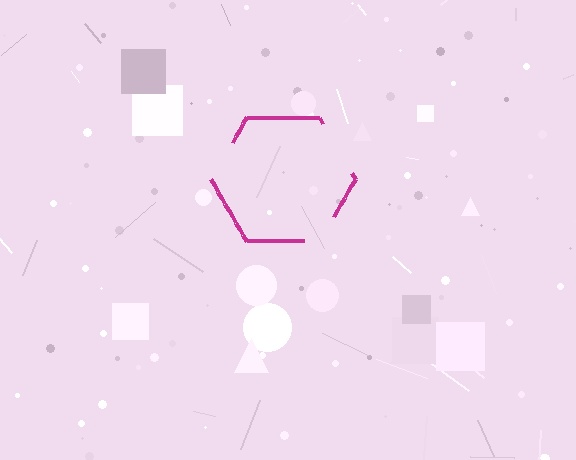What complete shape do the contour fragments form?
The contour fragments form a hexagon.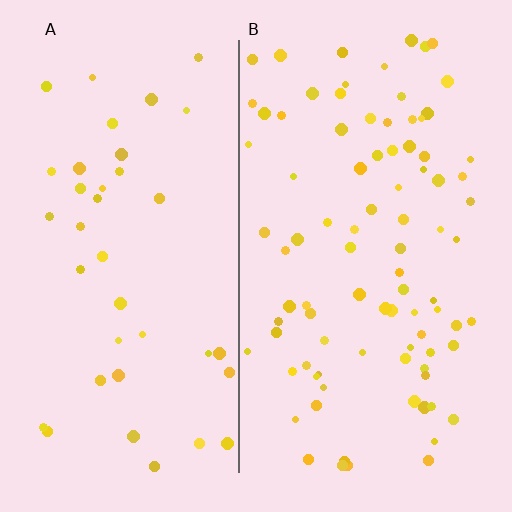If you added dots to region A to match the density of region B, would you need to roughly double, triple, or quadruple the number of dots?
Approximately double.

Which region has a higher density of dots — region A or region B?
B (the right).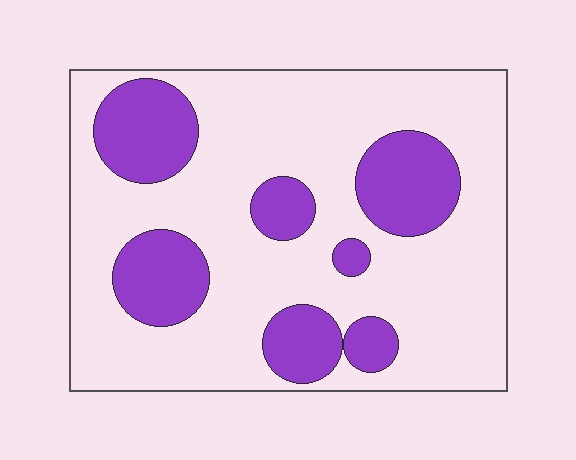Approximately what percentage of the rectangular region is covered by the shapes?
Approximately 25%.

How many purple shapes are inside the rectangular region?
7.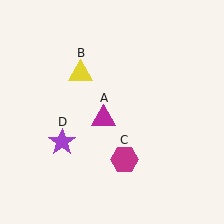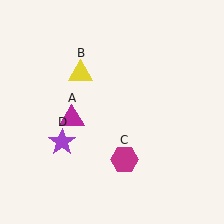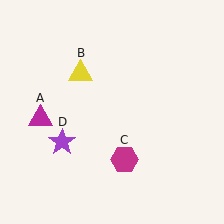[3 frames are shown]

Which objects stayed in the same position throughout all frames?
Yellow triangle (object B) and magenta hexagon (object C) and purple star (object D) remained stationary.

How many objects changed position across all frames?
1 object changed position: magenta triangle (object A).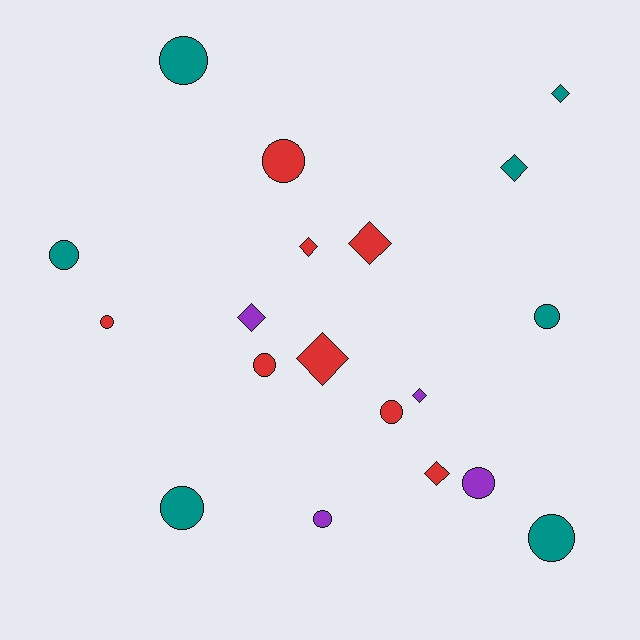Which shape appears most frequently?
Circle, with 11 objects.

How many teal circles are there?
There are 5 teal circles.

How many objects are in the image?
There are 19 objects.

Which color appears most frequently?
Red, with 8 objects.